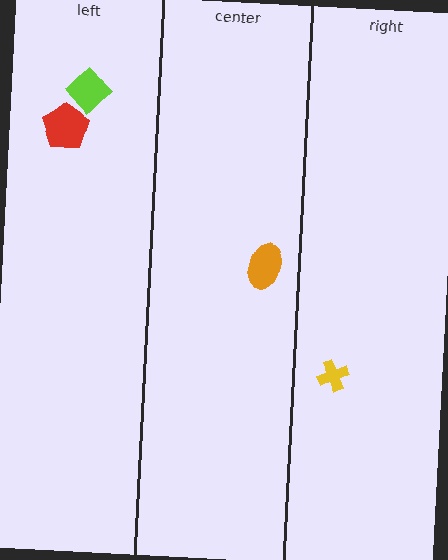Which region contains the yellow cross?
The right region.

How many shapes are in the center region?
1.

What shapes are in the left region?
The lime diamond, the red pentagon.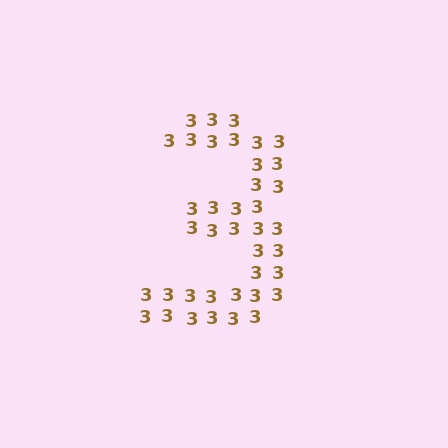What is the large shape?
The large shape is the digit 3.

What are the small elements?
The small elements are digit 3's.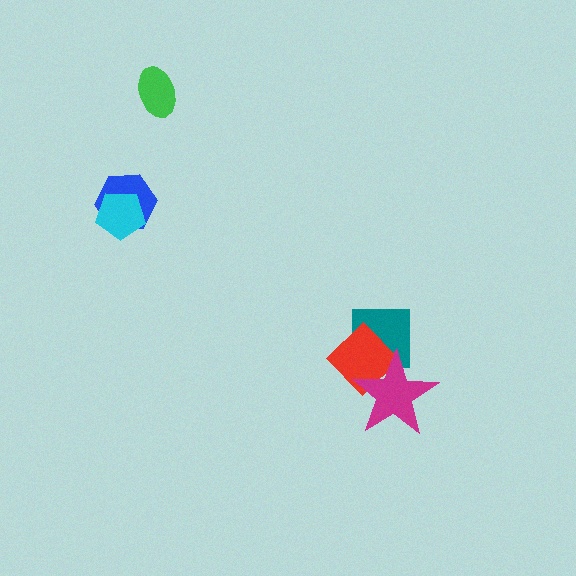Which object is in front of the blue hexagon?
The cyan pentagon is in front of the blue hexagon.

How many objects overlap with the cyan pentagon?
1 object overlaps with the cyan pentagon.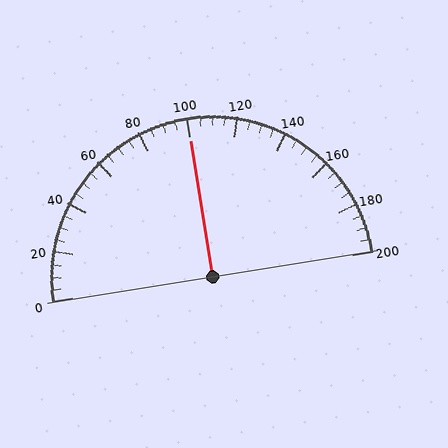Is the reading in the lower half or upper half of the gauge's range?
The reading is in the upper half of the range (0 to 200).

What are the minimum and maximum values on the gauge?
The gauge ranges from 0 to 200.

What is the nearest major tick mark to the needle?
The nearest major tick mark is 100.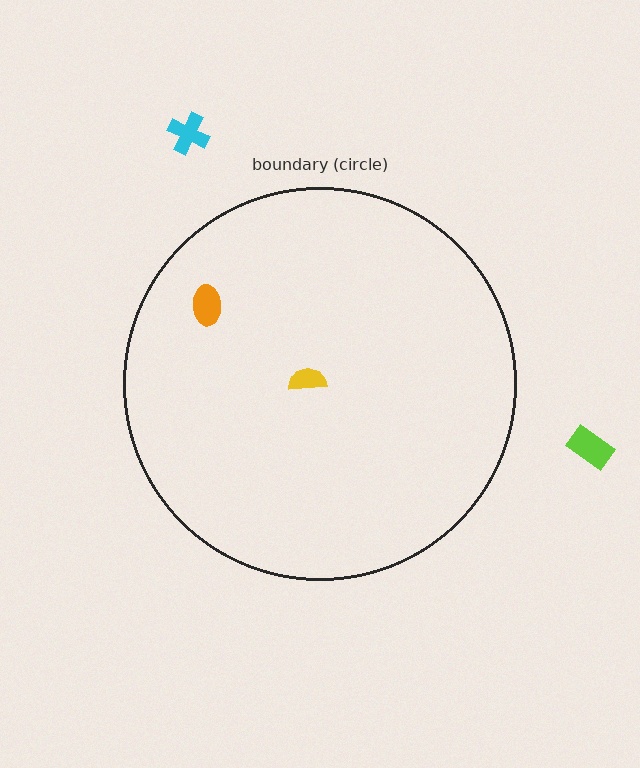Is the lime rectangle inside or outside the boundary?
Outside.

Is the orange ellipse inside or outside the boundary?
Inside.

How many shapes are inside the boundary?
2 inside, 2 outside.